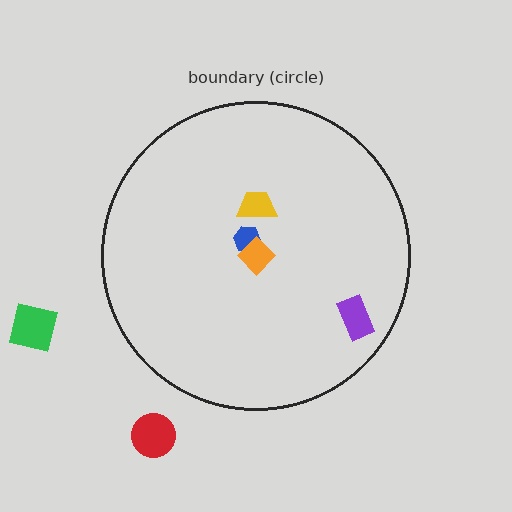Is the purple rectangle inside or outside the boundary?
Inside.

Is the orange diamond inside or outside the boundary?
Inside.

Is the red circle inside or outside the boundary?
Outside.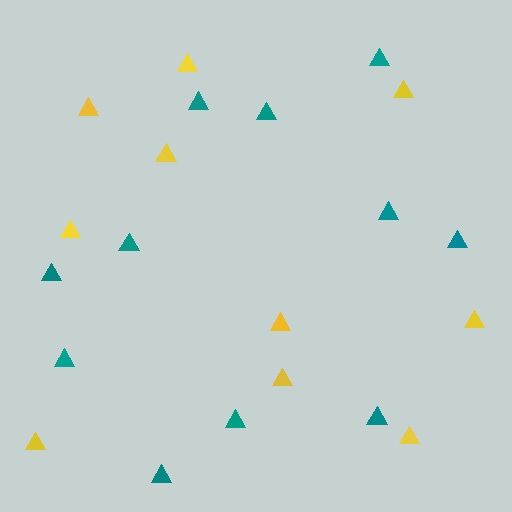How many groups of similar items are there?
There are 2 groups: one group of teal triangles (11) and one group of yellow triangles (10).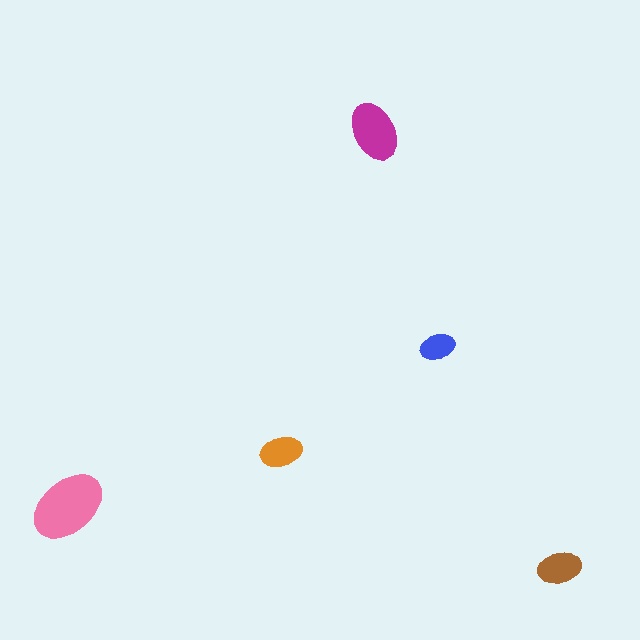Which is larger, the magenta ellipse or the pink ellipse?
The pink one.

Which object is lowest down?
The brown ellipse is bottommost.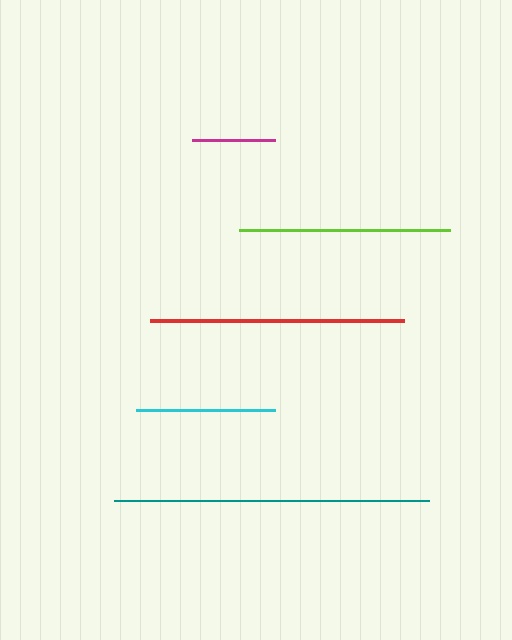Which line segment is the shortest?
The magenta line is the shortest at approximately 84 pixels.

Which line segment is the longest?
The teal line is the longest at approximately 316 pixels.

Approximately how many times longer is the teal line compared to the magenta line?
The teal line is approximately 3.8 times the length of the magenta line.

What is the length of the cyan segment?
The cyan segment is approximately 139 pixels long.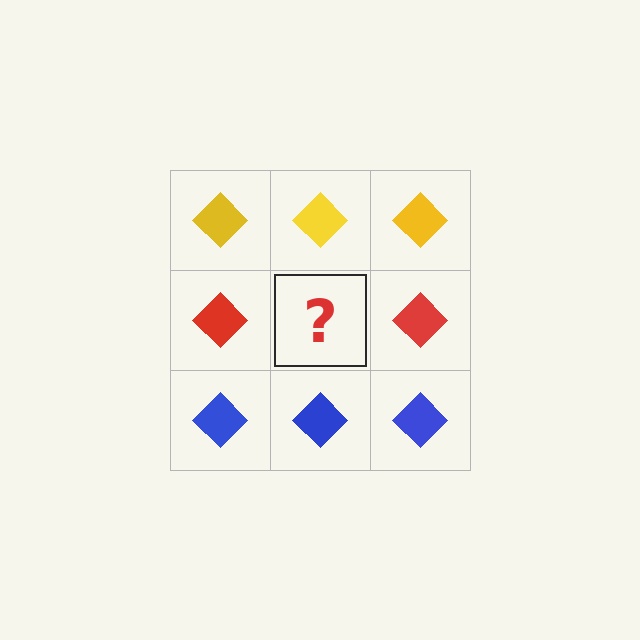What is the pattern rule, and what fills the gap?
The rule is that each row has a consistent color. The gap should be filled with a red diamond.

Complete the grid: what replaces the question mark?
The question mark should be replaced with a red diamond.